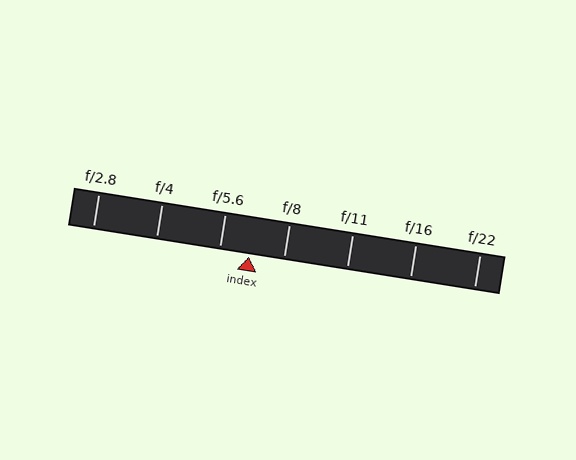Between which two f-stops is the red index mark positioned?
The index mark is between f/5.6 and f/8.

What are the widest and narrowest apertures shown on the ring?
The widest aperture shown is f/2.8 and the narrowest is f/22.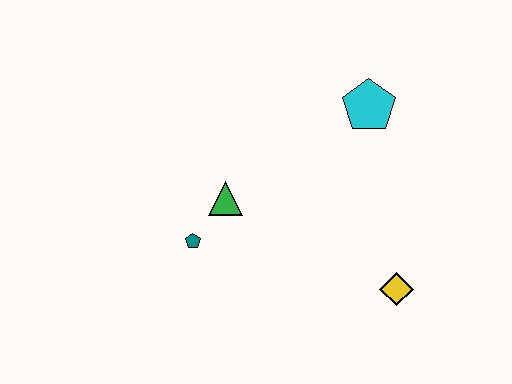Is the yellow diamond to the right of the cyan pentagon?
Yes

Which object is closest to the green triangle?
The teal pentagon is closest to the green triangle.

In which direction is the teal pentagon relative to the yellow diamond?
The teal pentagon is to the left of the yellow diamond.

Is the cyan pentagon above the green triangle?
Yes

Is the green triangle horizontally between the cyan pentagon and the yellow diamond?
No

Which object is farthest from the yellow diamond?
The teal pentagon is farthest from the yellow diamond.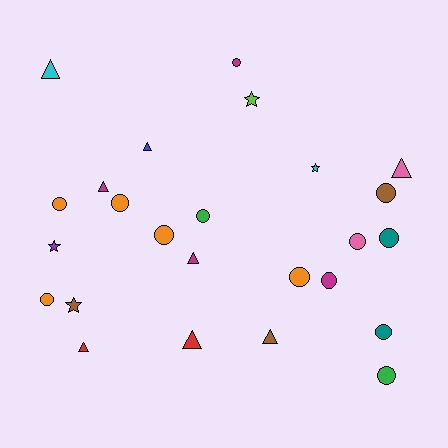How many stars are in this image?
There are 4 stars.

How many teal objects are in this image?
There are 2 teal objects.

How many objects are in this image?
There are 25 objects.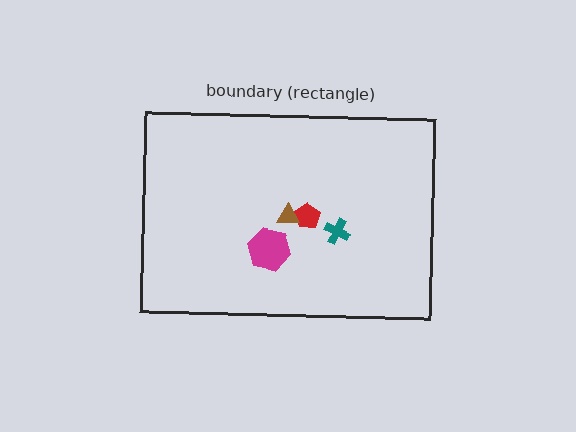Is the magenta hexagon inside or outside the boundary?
Inside.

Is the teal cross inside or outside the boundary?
Inside.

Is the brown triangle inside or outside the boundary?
Inside.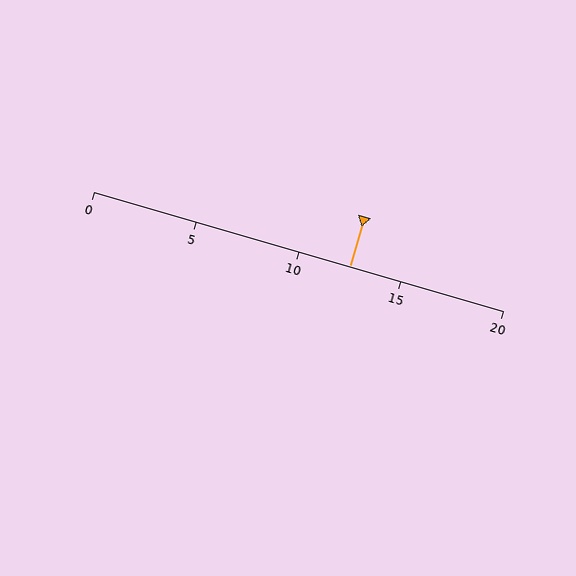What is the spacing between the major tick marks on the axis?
The major ticks are spaced 5 apart.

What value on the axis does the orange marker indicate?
The marker indicates approximately 12.5.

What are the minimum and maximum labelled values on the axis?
The axis runs from 0 to 20.